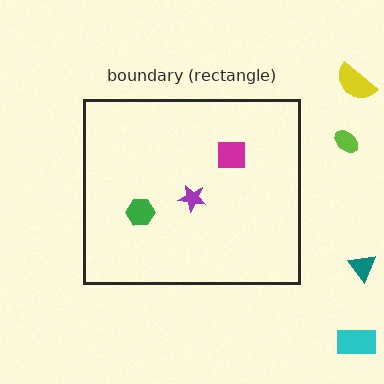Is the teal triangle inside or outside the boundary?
Outside.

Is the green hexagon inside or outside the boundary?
Inside.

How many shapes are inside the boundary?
3 inside, 4 outside.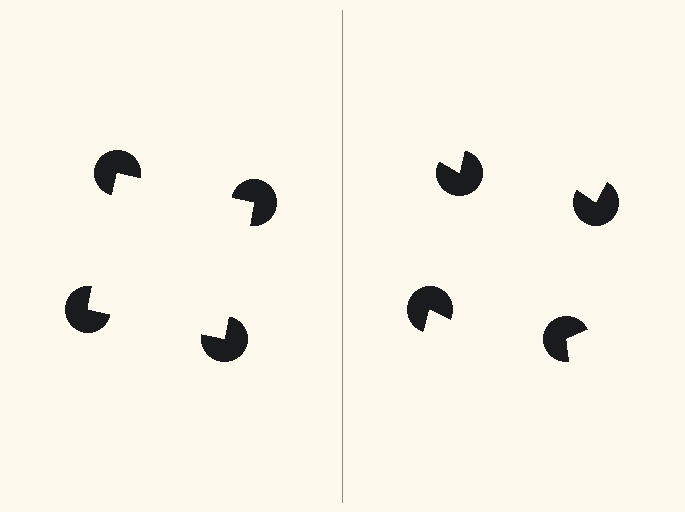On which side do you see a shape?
An illusory square appears on the left side. On the right side the wedge cuts are rotated, so no coherent shape forms.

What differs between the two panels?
The pac-man discs are positioned identically on both sides; only the wedge orientations differ. On the left they align to a square; on the right they are misaligned.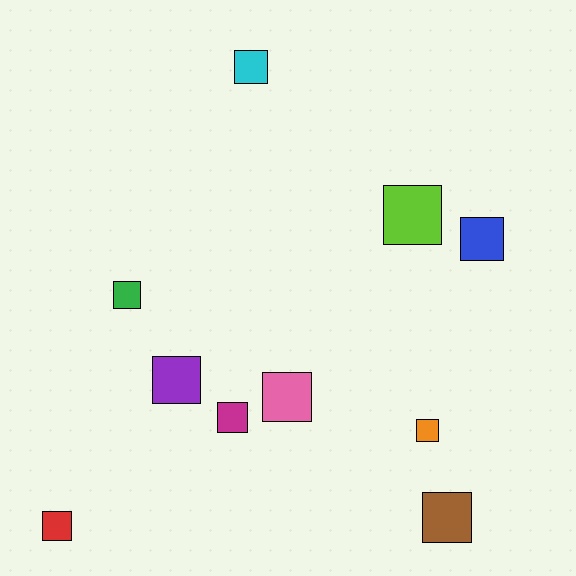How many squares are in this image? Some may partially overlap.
There are 10 squares.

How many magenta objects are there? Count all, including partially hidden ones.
There is 1 magenta object.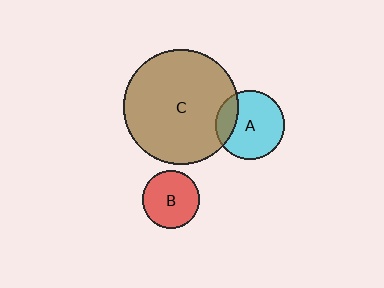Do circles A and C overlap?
Yes.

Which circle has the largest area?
Circle C (brown).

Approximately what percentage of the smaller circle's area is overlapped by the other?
Approximately 20%.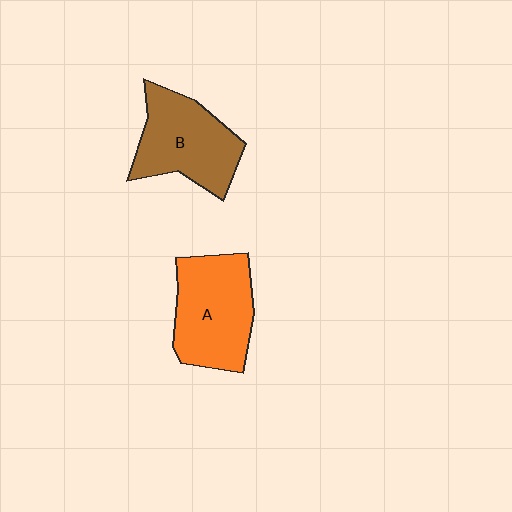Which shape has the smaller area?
Shape B (brown).